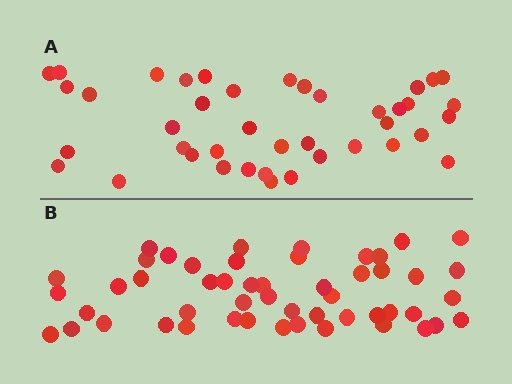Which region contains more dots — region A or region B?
Region B (the bottom region) has more dots.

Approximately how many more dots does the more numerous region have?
Region B has roughly 10 or so more dots than region A.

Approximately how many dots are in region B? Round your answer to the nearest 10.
About 50 dots. (The exact count is 51, which rounds to 50.)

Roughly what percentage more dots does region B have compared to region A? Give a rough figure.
About 25% more.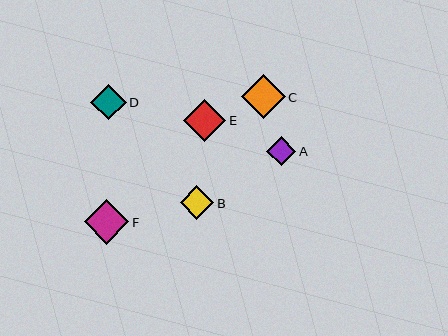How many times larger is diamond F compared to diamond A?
Diamond F is approximately 1.5 times the size of diamond A.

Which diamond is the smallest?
Diamond A is the smallest with a size of approximately 29 pixels.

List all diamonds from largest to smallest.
From largest to smallest: F, C, E, D, B, A.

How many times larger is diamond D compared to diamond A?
Diamond D is approximately 1.2 times the size of diamond A.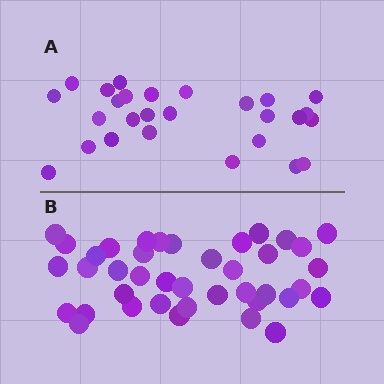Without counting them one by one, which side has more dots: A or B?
Region B (the bottom region) has more dots.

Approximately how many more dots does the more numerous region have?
Region B has approximately 15 more dots than region A.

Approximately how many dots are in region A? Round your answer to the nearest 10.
About 30 dots. (The exact count is 27, which rounds to 30.)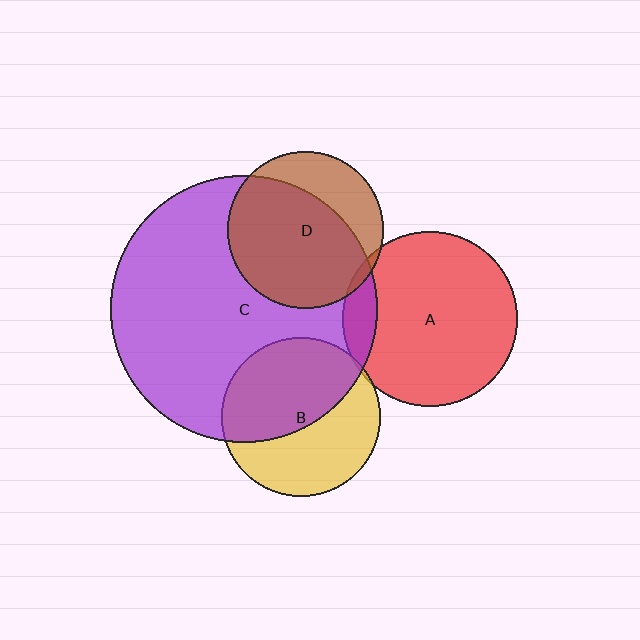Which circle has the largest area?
Circle C (purple).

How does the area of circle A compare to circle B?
Approximately 1.2 times.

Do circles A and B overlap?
Yes.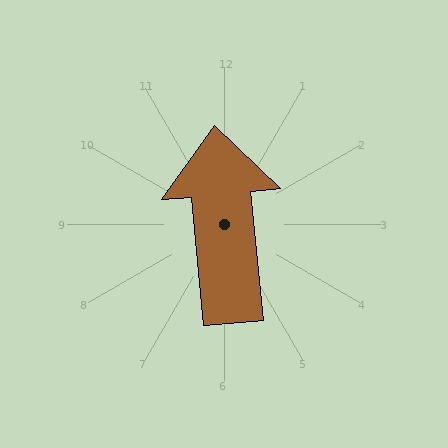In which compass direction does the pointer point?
North.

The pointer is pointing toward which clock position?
Roughly 12 o'clock.